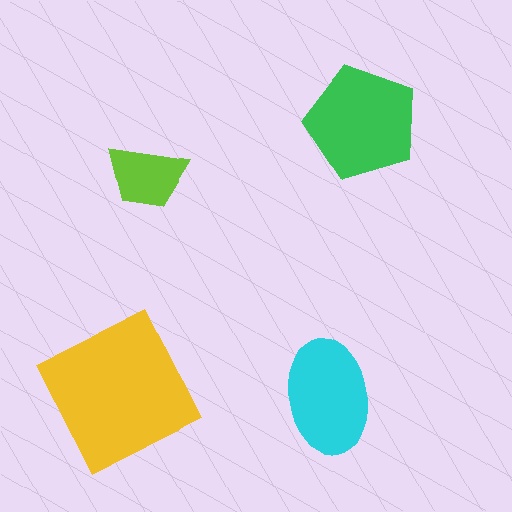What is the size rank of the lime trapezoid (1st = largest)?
4th.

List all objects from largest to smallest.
The yellow square, the green pentagon, the cyan ellipse, the lime trapezoid.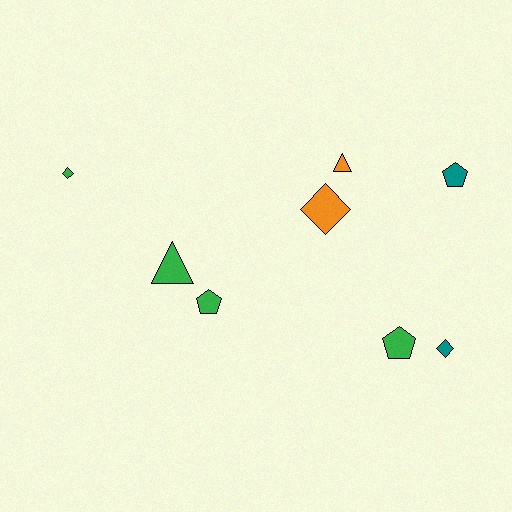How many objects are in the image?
There are 8 objects.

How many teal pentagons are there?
There is 1 teal pentagon.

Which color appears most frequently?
Green, with 4 objects.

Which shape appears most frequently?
Pentagon, with 3 objects.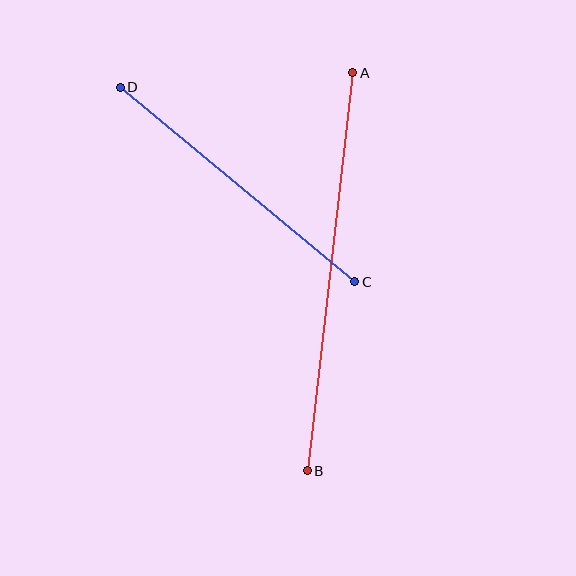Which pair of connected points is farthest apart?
Points A and B are farthest apart.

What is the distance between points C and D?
The distance is approximately 304 pixels.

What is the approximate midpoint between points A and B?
The midpoint is at approximately (330, 272) pixels.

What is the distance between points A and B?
The distance is approximately 401 pixels.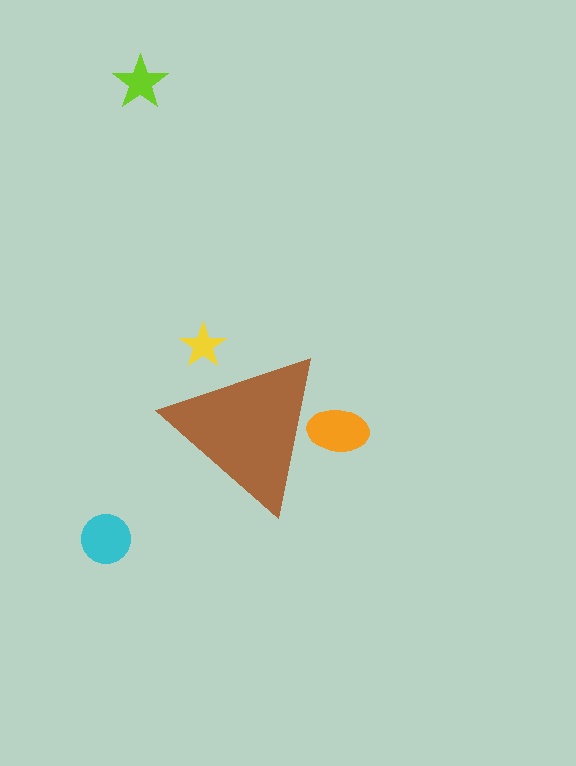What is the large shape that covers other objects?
A brown triangle.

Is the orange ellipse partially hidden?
Yes, the orange ellipse is partially hidden behind the brown triangle.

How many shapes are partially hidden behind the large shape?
2 shapes are partially hidden.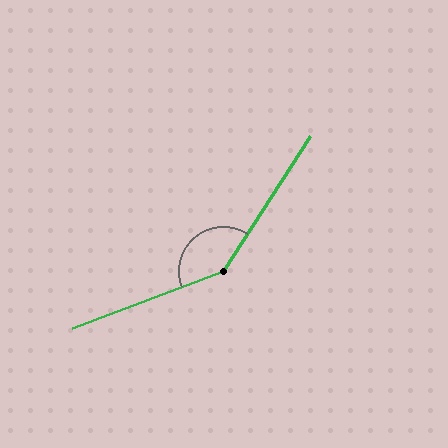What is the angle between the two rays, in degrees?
Approximately 143 degrees.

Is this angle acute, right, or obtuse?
It is obtuse.